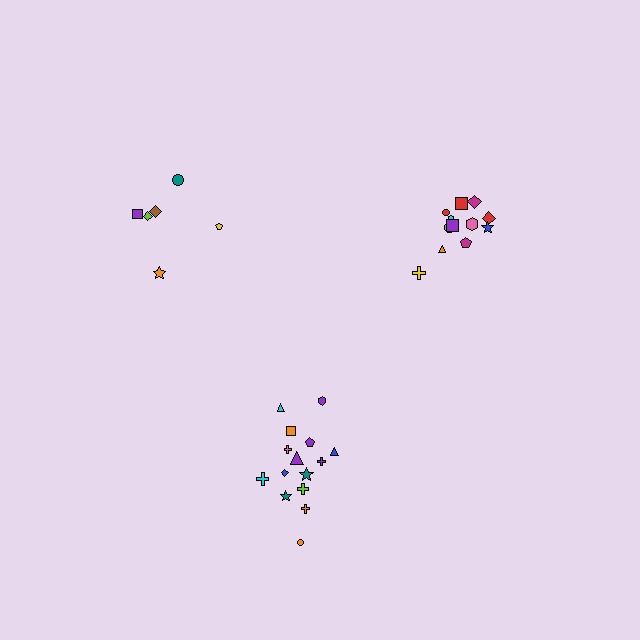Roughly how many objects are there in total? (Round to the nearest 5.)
Roughly 35 objects in total.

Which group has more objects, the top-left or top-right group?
The top-right group.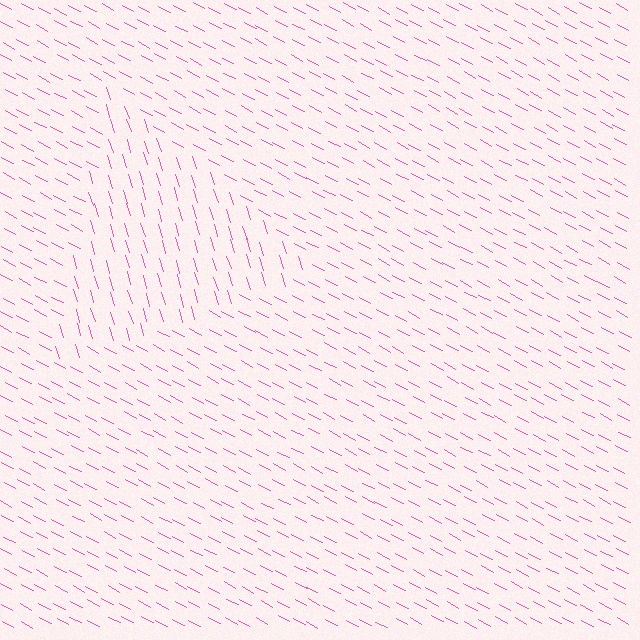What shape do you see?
I see a triangle.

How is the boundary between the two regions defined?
The boundary is defined purely by a change in line orientation (approximately 45 degrees difference). All lines are the same color and thickness.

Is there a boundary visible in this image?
Yes, there is a texture boundary formed by a change in line orientation.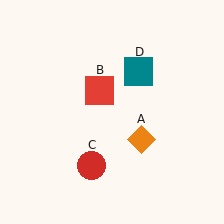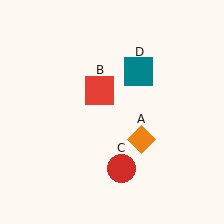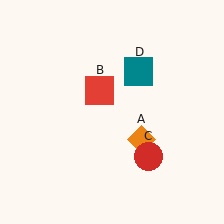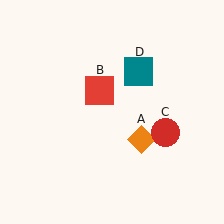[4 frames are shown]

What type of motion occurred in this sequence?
The red circle (object C) rotated counterclockwise around the center of the scene.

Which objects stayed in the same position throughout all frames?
Orange diamond (object A) and red square (object B) and teal square (object D) remained stationary.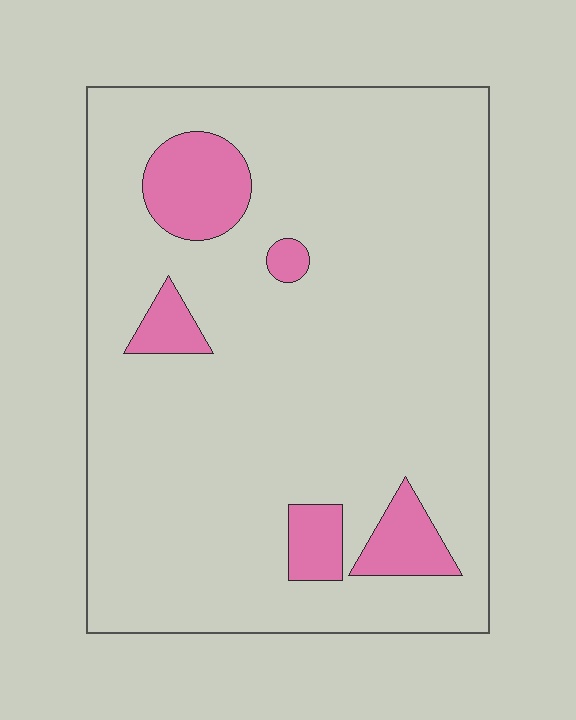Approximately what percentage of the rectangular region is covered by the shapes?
Approximately 10%.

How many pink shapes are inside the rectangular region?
5.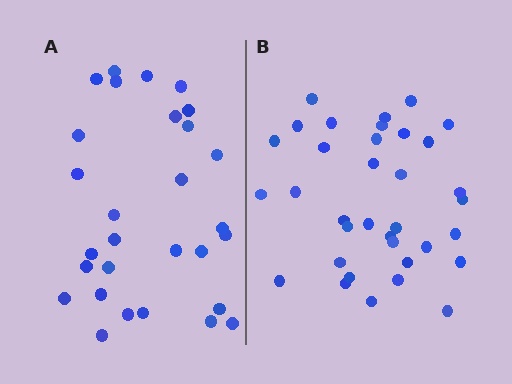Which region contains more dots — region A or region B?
Region B (the right region) has more dots.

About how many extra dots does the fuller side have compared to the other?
Region B has about 6 more dots than region A.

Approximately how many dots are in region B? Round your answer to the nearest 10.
About 40 dots. (The exact count is 35, which rounds to 40.)